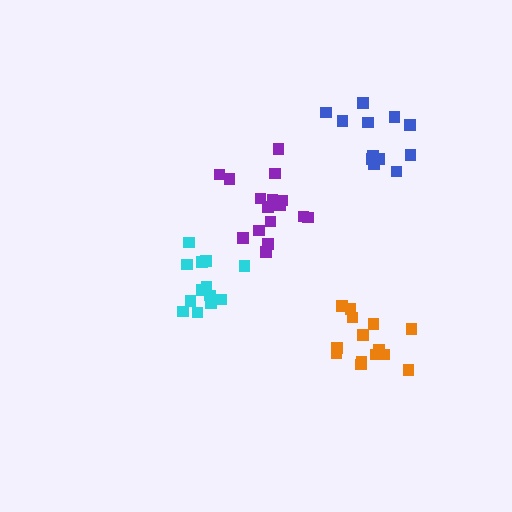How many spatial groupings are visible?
There are 4 spatial groupings.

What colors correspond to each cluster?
The clusters are colored: blue, cyan, orange, purple.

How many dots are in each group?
Group 1: 12 dots, Group 2: 14 dots, Group 3: 14 dots, Group 4: 16 dots (56 total).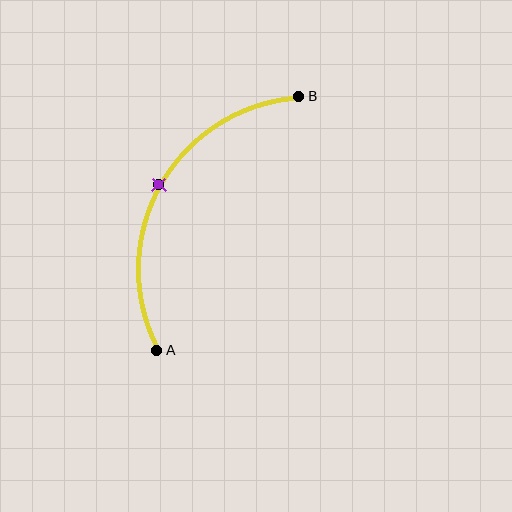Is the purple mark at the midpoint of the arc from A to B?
Yes. The purple mark lies on the arc at equal arc-length from both A and B — it is the arc midpoint.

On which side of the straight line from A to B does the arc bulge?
The arc bulges to the left of the straight line connecting A and B.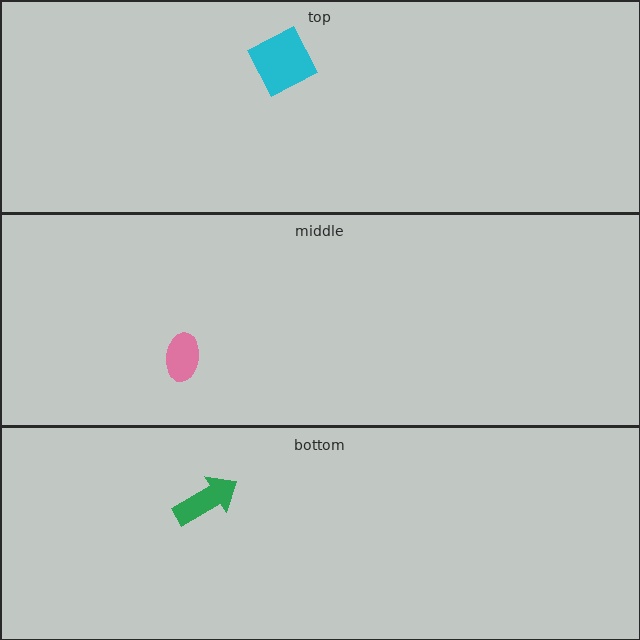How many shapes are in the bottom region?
1.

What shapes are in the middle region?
The pink ellipse.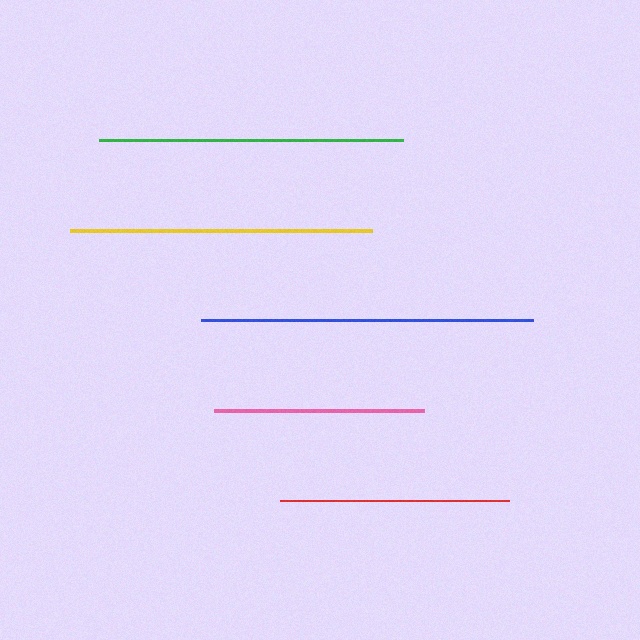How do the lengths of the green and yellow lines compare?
The green and yellow lines are approximately the same length.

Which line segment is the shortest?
The pink line is the shortest at approximately 210 pixels.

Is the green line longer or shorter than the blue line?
The blue line is longer than the green line.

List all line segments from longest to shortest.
From longest to shortest: blue, green, yellow, red, pink.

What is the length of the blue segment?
The blue segment is approximately 333 pixels long.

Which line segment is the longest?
The blue line is the longest at approximately 333 pixels.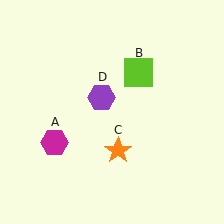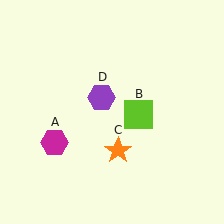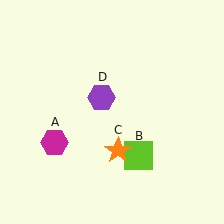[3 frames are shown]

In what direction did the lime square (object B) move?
The lime square (object B) moved down.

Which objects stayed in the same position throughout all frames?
Magenta hexagon (object A) and orange star (object C) and purple hexagon (object D) remained stationary.